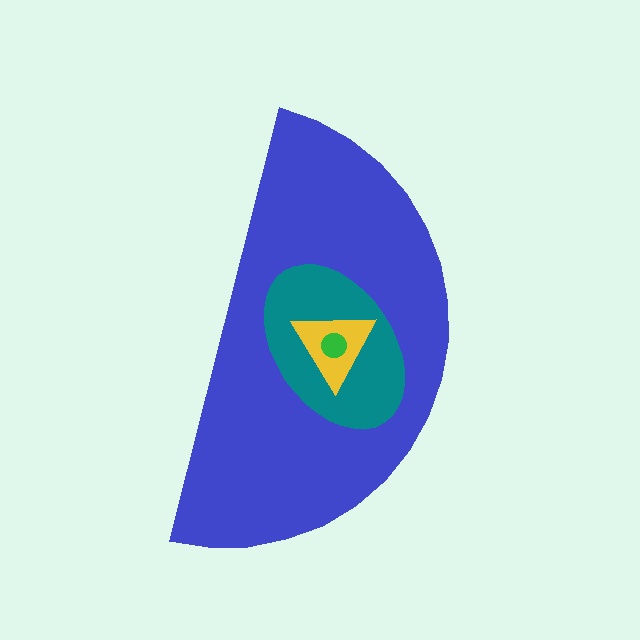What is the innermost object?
The green circle.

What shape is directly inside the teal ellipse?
The yellow triangle.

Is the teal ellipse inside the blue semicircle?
Yes.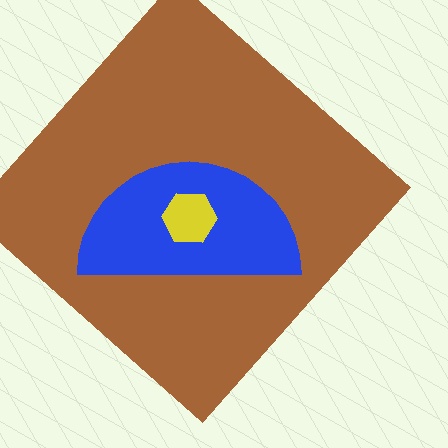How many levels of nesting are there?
3.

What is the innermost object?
The yellow hexagon.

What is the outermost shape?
The brown diamond.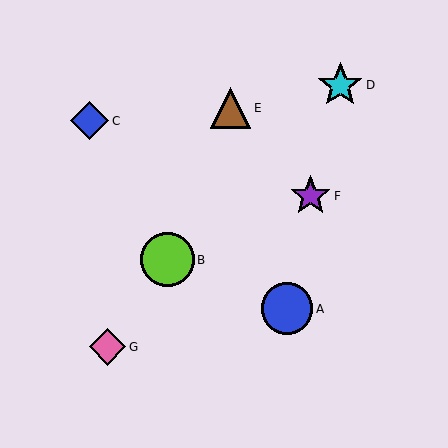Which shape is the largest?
The lime circle (labeled B) is the largest.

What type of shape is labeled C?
Shape C is a blue diamond.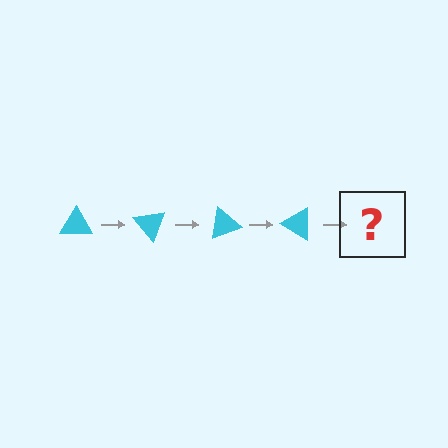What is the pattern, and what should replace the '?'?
The pattern is that the triangle rotates 50 degrees each step. The '?' should be a cyan triangle rotated 200 degrees.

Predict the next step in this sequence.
The next step is a cyan triangle rotated 200 degrees.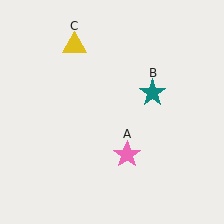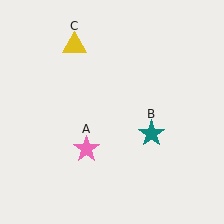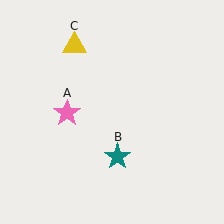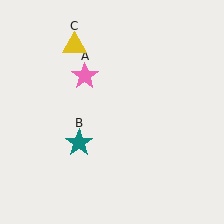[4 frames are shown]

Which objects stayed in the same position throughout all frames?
Yellow triangle (object C) remained stationary.